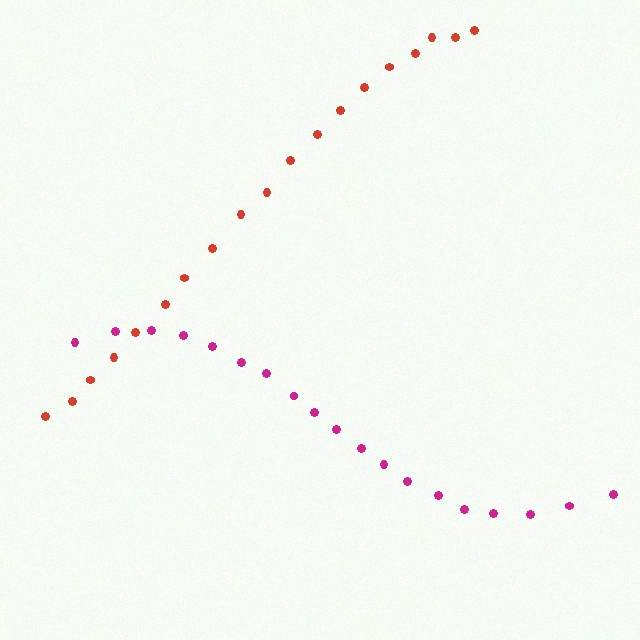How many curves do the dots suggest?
There are 2 distinct paths.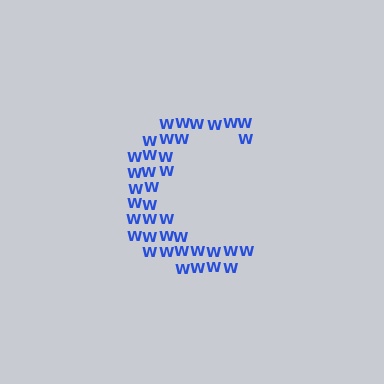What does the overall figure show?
The overall figure shows the letter C.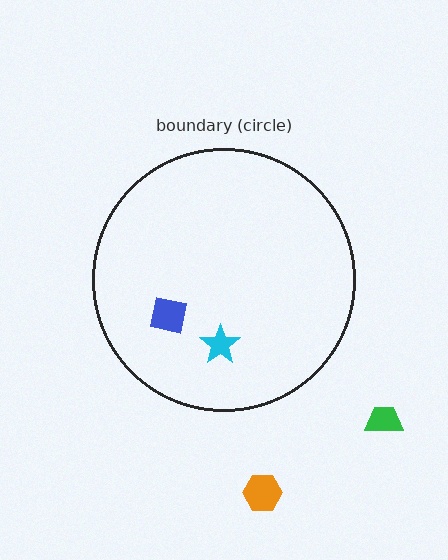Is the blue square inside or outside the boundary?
Inside.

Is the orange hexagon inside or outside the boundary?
Outside.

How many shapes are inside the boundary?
2 inside, 2 outside.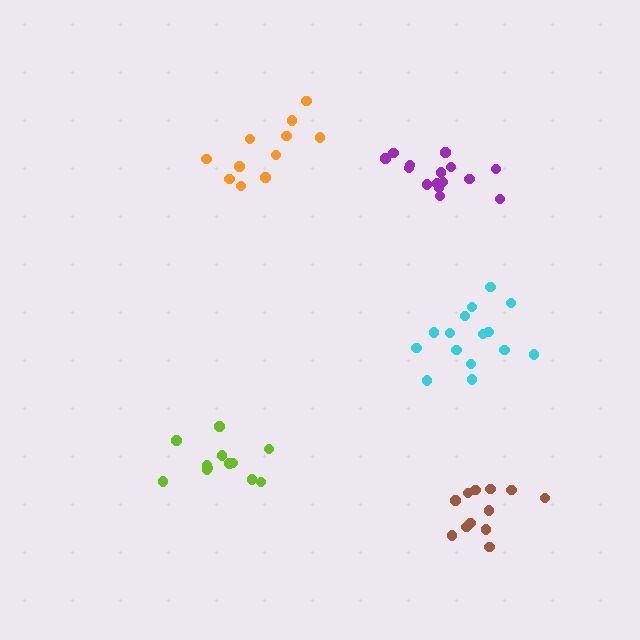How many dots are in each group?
Group 1: 11 dots, Group 2: 12 dots, Group 3: 15 dots, Group 4: 12 dots, Group 5: 15 dots (65 total).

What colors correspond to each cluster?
The clusters are colored: orange, lime, purple, brown, cyan.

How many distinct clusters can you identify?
There are 5 distinct clusters.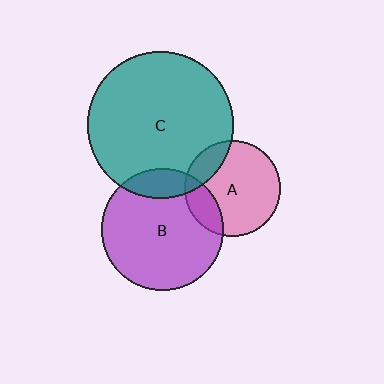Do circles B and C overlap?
Yes.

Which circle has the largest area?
Circle C (teal).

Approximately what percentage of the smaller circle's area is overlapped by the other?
Approximately 15%.